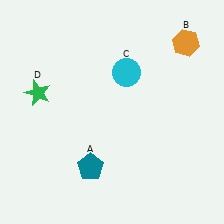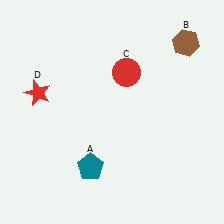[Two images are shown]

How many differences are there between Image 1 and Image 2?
There are 3 differences between the two images.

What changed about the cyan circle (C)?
In Image 1, C is cyan. In Image 2, it changed to red.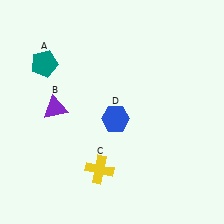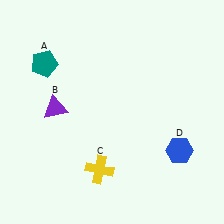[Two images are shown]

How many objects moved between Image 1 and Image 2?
1 object moved between the two images.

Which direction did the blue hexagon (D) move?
The blue hexagon (D) moved right.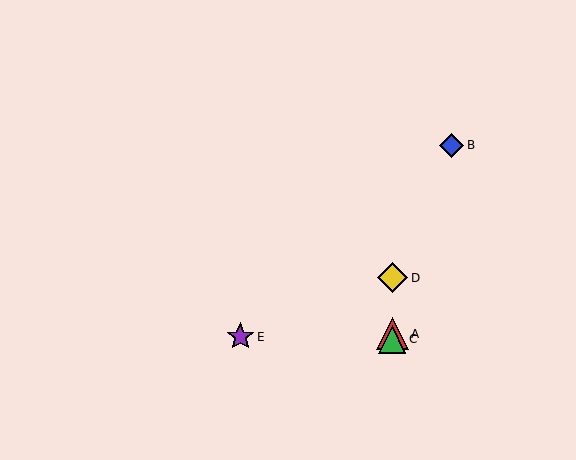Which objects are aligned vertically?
Objects A, C, D are aligned vertically.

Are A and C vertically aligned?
Yes, both are at x≈392.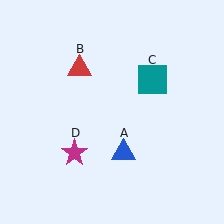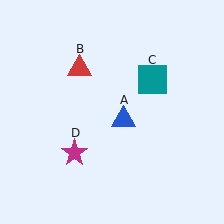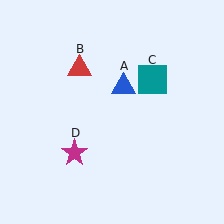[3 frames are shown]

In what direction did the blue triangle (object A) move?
The blue triangle (object A) moved up.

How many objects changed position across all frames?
1 object changed position: blue triangle (object A).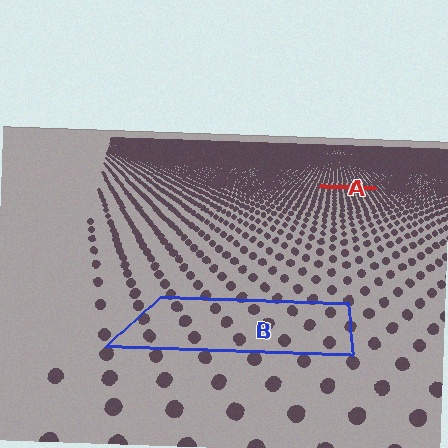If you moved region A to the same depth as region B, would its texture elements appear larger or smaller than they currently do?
They would appear larger. At a closer depth, the same texture elements are projected at a bigger on-screen size.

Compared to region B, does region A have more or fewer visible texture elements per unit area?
Region A has more texture elements per unit area — they are packed more densely because it is farther away.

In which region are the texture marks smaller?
The texture marks are smaller in region A, because it is farther away.